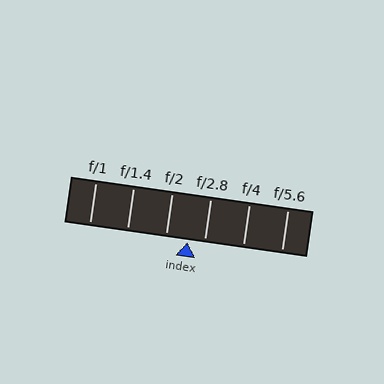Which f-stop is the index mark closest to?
The index mark is closest to f/2.8.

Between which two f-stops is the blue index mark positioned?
The index mark is between f/2 and f/2.8.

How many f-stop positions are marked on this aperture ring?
There are 6 f-stop positions marked.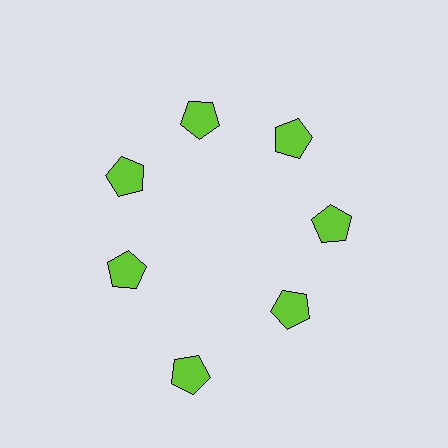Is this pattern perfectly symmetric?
No. The 7 lime pentagons are arranged in a ring, but one element near the 6 o'clock position is pushed outward from the center, breaking the 7-fold rotational symmetry.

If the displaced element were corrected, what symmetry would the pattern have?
It would have 7-fold rotational symmetry — the pattern would map onto itself every 51 degrees.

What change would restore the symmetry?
The symmetry would be restored by moving it inward, back onto the ring so that all 7 pentagons sit at equal angles and equal distance from the center.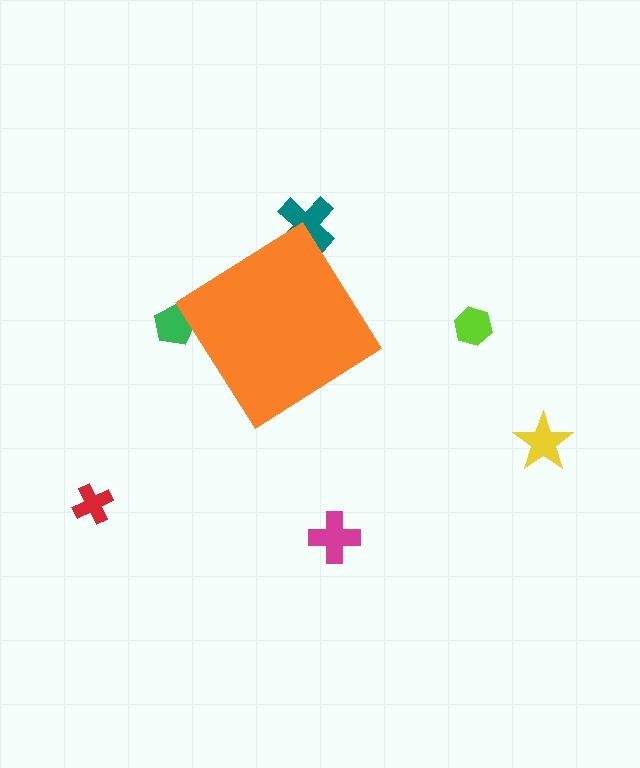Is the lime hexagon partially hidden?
No, the lime hexagon is fully visible.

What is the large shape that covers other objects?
An orange diamond.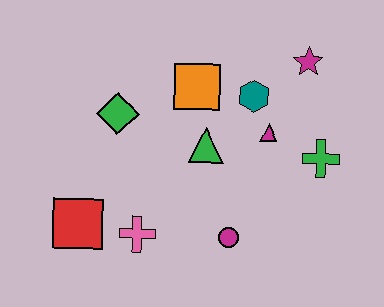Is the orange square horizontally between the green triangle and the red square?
Yes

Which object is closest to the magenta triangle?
The teal hexagon is closest to the magenta triangle.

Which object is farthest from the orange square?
The red square is farthest from the orange square.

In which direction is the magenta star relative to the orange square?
The magenta star is to the right of the orange square.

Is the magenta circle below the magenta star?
Yes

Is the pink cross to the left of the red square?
No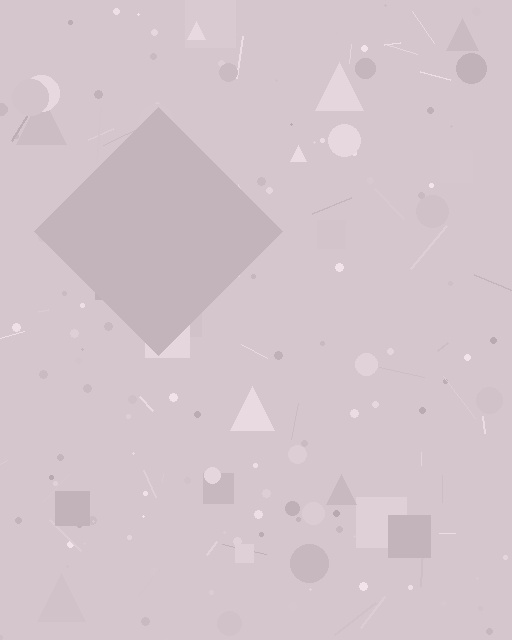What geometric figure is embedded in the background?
A diamond is embedded in the background.